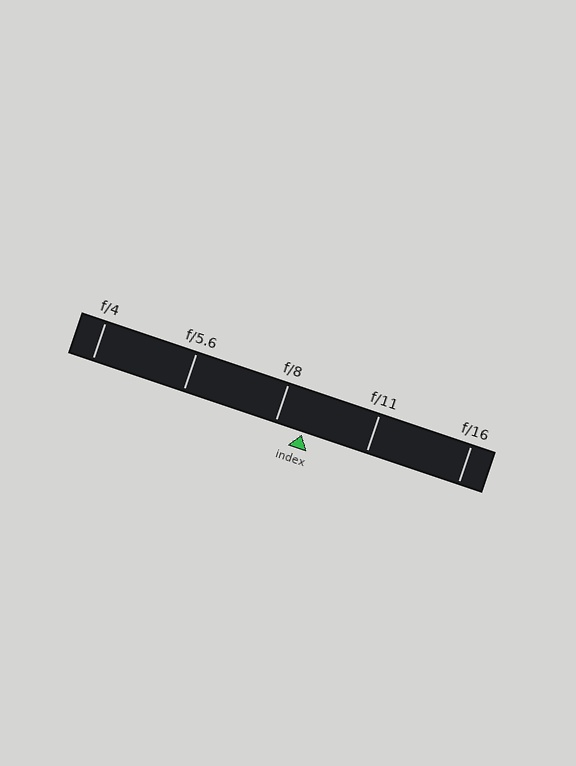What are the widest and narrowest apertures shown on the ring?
The widest aperture shown is f/4 and the narrowest is f/16.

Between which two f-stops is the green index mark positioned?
The index mark is between f/8 and f/11.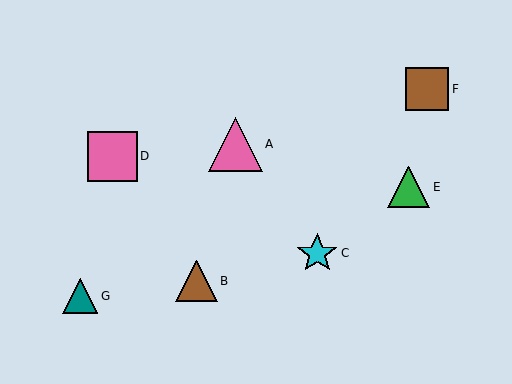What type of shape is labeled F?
Shape F is a brown square.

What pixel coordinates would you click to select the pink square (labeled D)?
Click at (112, 156) to select the pink square D.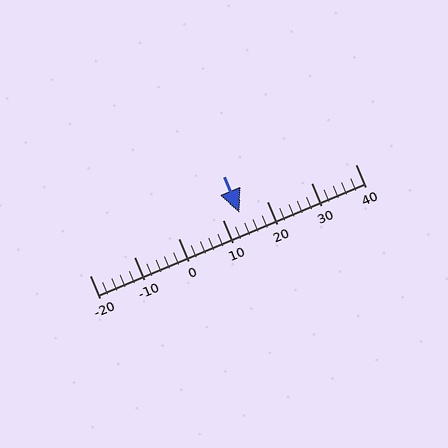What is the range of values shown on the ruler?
The ruler shows values from -20 to 40.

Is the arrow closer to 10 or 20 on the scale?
The arrow is closer to 10.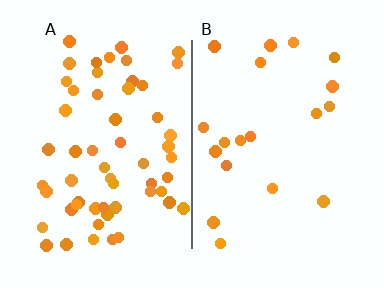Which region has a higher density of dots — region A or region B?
A (the left).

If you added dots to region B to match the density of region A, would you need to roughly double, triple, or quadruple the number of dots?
Approximately triple.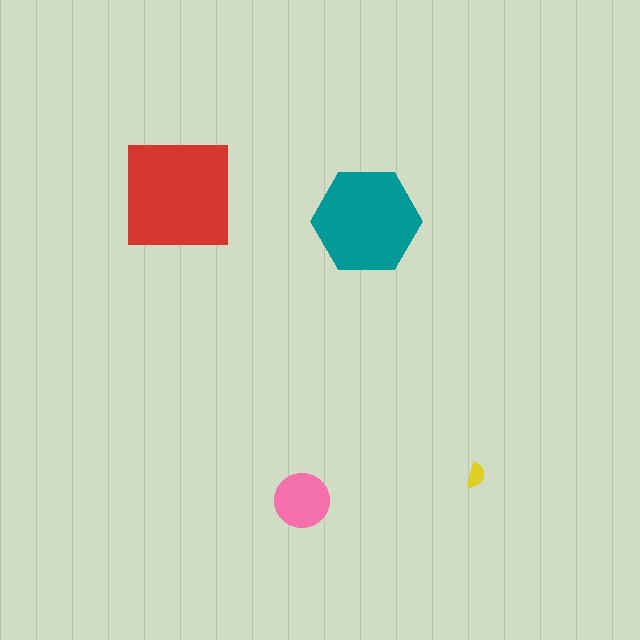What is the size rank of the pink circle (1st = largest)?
3rd.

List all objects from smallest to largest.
The yellow semicircle, the pink circle, the teal hexagon, the red square.